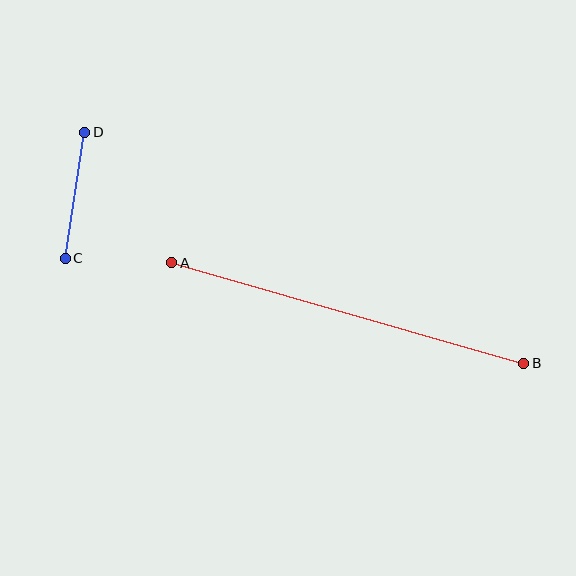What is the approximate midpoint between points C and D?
The midpoint is at approximately (75, 195) pixels.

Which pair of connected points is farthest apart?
Points A and B are farthest apart.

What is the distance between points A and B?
The distance is approximately 366 pixels.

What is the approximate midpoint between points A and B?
The midpoint is at approximately (348, 313) pixels.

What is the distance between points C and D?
The distance is approximately 128 pixels.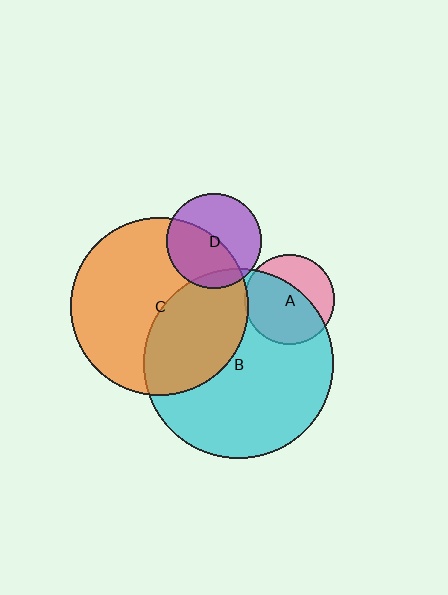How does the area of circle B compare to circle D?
Approximately 4.0 times.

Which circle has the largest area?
Circle B (cyan).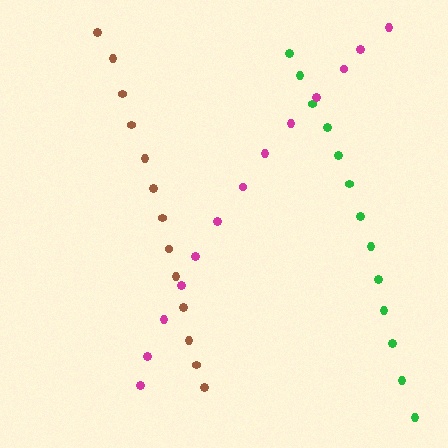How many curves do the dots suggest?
There are 3 distinct paths.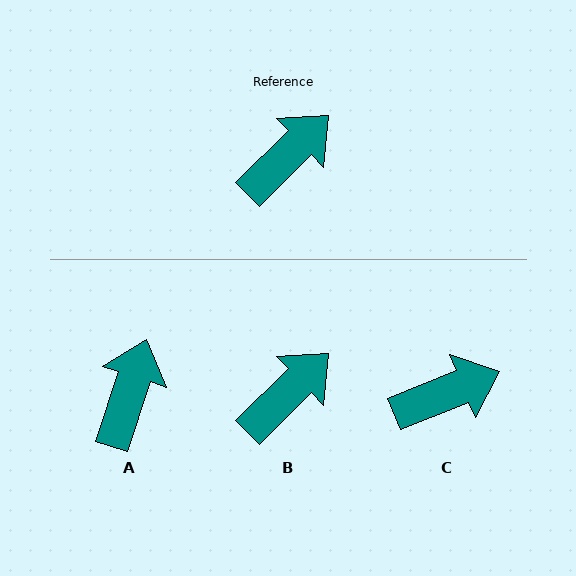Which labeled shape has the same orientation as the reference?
B.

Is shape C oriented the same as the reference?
No, it is off by about 22 degrees.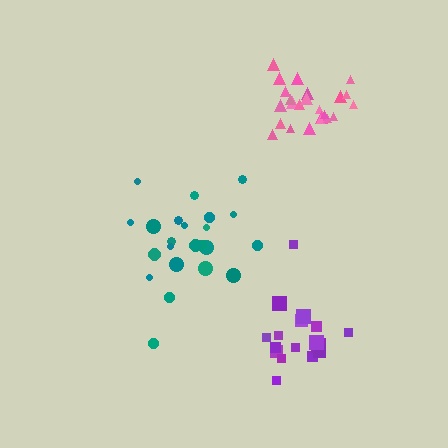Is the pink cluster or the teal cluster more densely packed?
Pink.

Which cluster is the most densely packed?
Pink.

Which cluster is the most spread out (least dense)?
Teal.